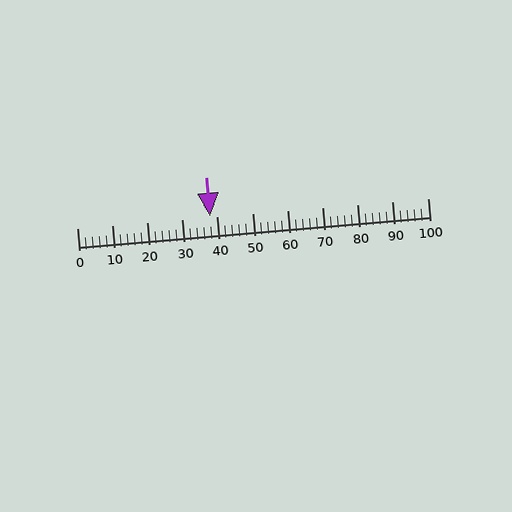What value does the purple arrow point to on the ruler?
The purple arrow points to approximately 38.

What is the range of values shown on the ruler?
The ruler shows values from 0 to 100.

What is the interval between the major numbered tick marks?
The major tick marks are spaced 10 units apart.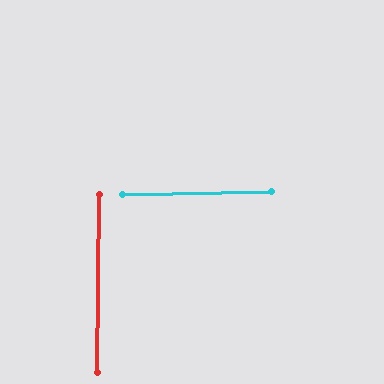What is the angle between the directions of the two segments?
Approximately 88 degrees.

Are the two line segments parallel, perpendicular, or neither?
Perpendicular — they meet at approximately 88°.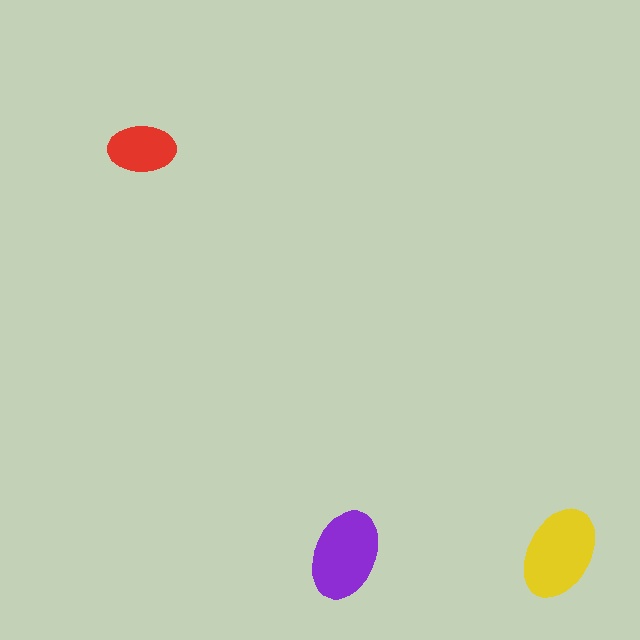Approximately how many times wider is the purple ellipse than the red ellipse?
About 1.5 times wider.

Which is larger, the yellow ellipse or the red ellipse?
The yellow one.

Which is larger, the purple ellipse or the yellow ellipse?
The yellow one.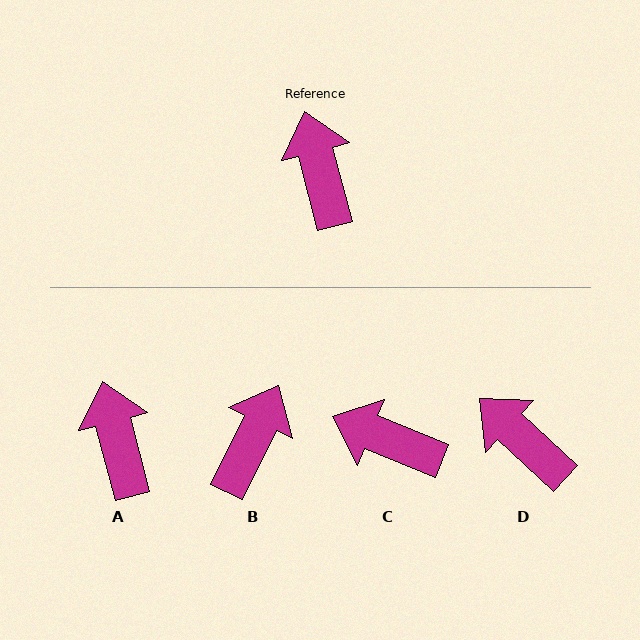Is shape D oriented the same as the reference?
No, it is off by about 33 degrees.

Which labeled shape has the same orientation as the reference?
A.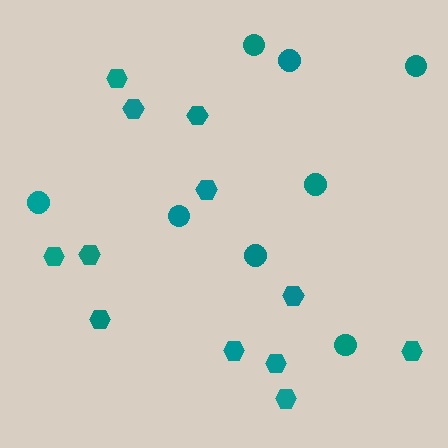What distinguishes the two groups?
There are 2 groups: one group of hexagons (12) and one group of circles (8).